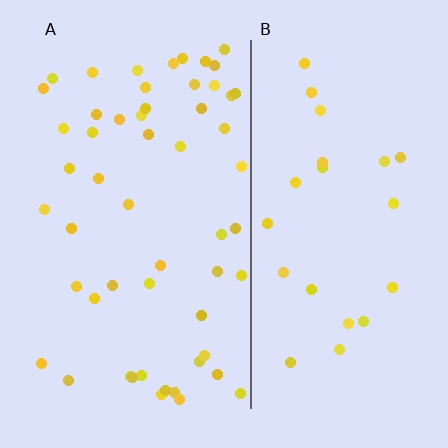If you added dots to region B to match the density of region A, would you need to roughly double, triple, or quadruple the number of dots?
Approximately double.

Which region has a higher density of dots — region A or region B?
A (the left).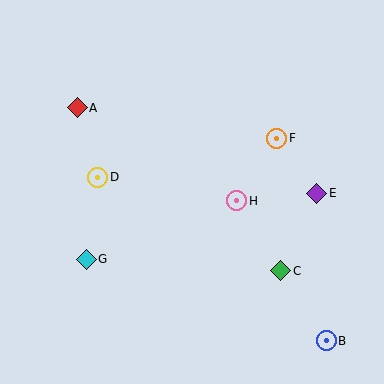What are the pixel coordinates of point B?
Point B is at (326, 341).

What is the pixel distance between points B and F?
The distance between B and F is 208 pixels.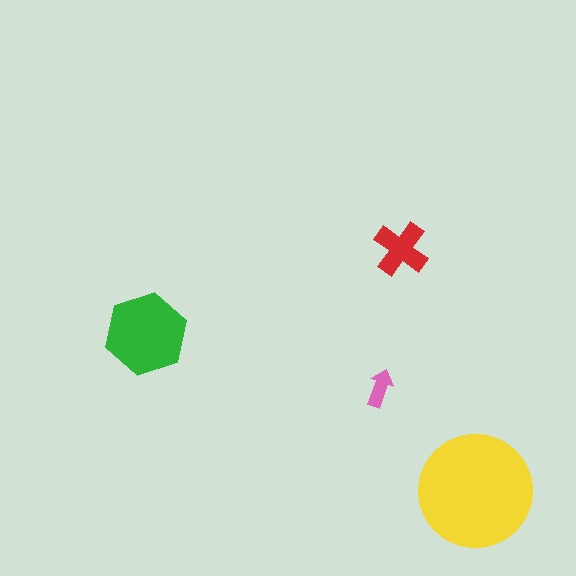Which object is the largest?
The yellow circle.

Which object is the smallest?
The pink arrow.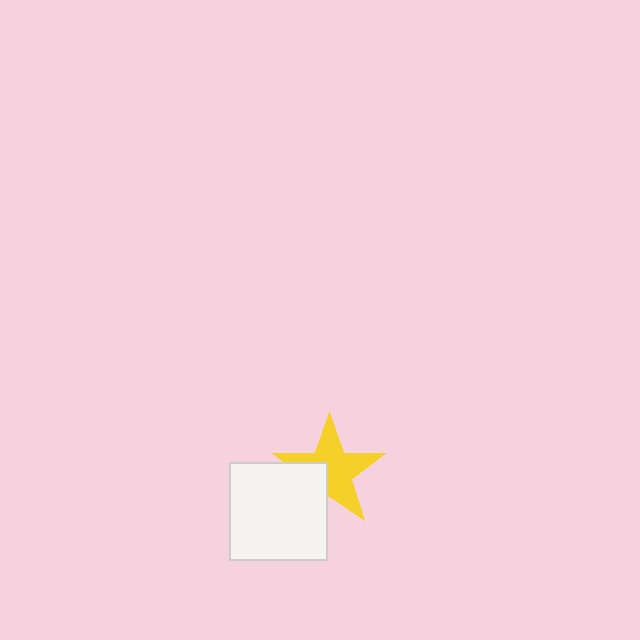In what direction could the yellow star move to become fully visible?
The yellow star could move toward the upper-right. That would shift it out from behind the white square entirely.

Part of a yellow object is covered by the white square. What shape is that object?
It is a star.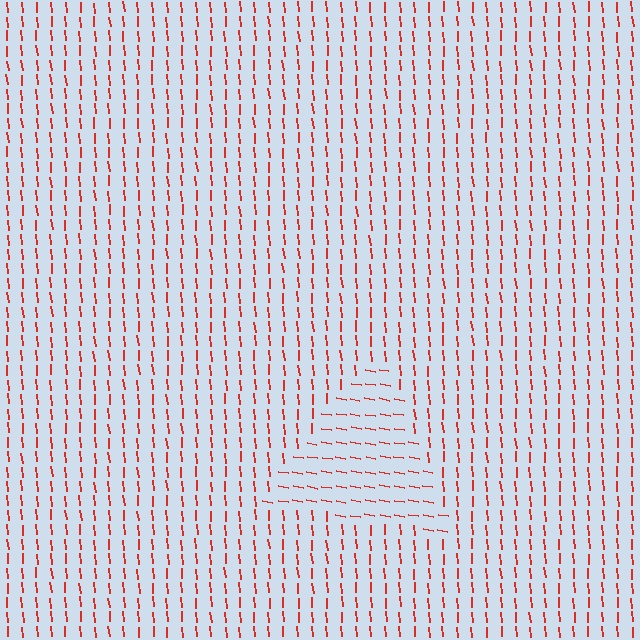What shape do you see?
I see a triangle.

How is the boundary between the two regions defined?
The boundary is defined purely by a change in line orientation (approximately 75 degrees difference). All lines are the same color and thickness.